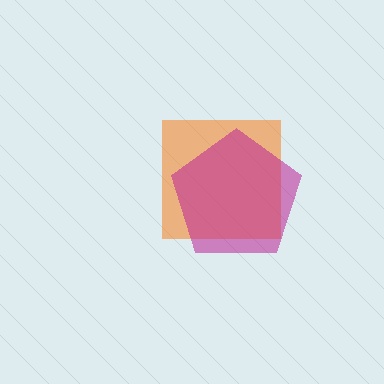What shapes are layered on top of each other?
The layered shapes are: an orange square, a magenta pentagon.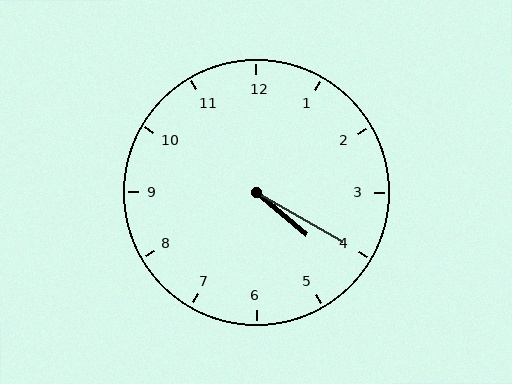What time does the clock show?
4:20.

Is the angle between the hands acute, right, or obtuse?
It is acute.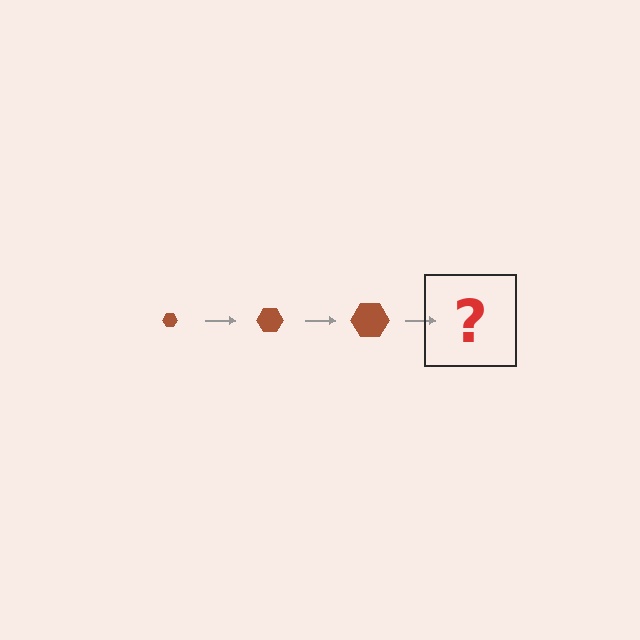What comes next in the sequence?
The next element should be a brown hexagon, larger than the previous one.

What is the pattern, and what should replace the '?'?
The pattern is that the hexagon gets progressively larger each step. The '?' should be a brown hexagon, larger than the previous one.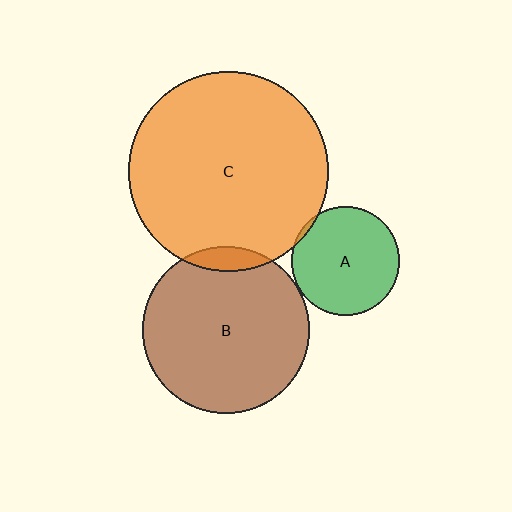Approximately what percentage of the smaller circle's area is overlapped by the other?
Approximately 5%.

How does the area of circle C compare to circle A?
Approximately 3.4 times.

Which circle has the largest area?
Circle C (orange).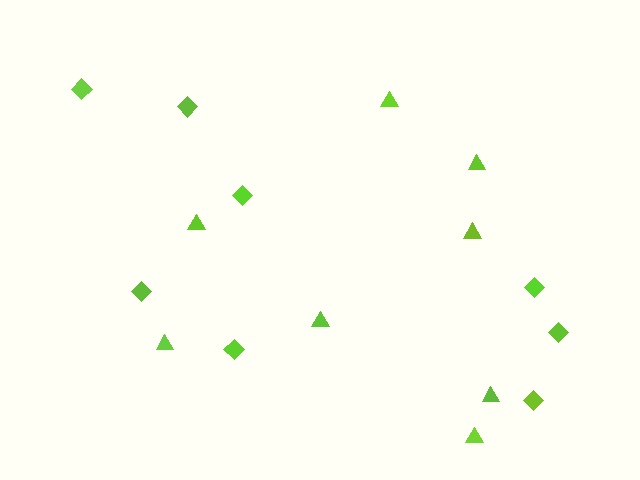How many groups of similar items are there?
There are 2 groups: one group of diamonds (8) and one group of triangles (8).